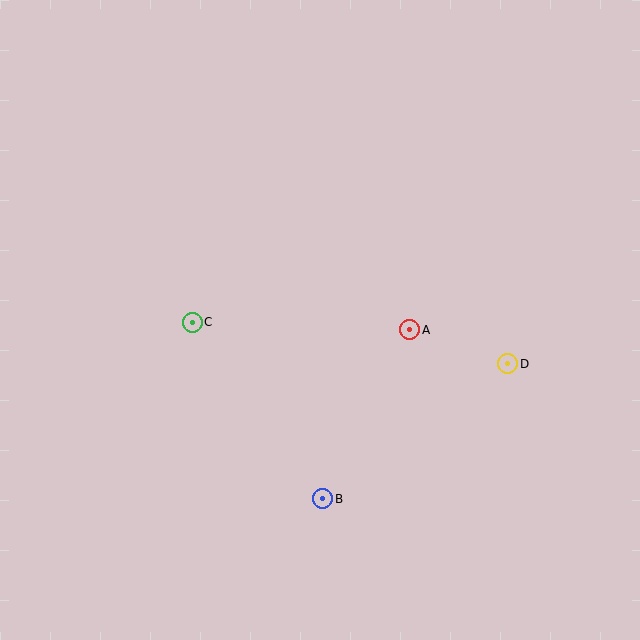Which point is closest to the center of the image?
Point A at (410, 330) is closest to the center.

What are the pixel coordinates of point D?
Point D is at (508, 364).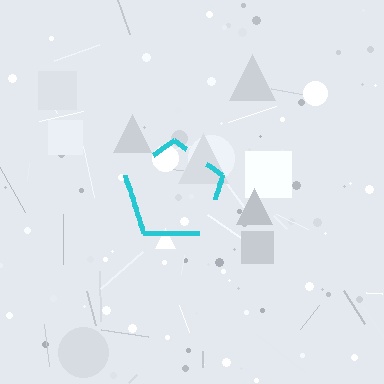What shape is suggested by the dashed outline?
The dashed outline suggests a pentagon.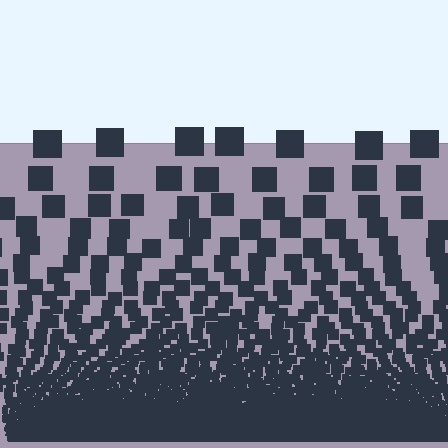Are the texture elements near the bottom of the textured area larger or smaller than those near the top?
Smaller. The gradient is inverted — elements near the bottom are smaller and denser.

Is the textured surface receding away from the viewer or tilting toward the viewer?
The surface appears to tilt toward the viewer. Texture elements get larger and sparser toward the top.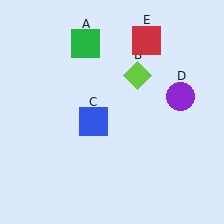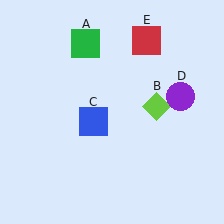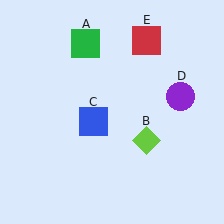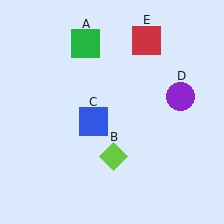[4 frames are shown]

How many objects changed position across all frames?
1 object changed position: lime diamond (object B).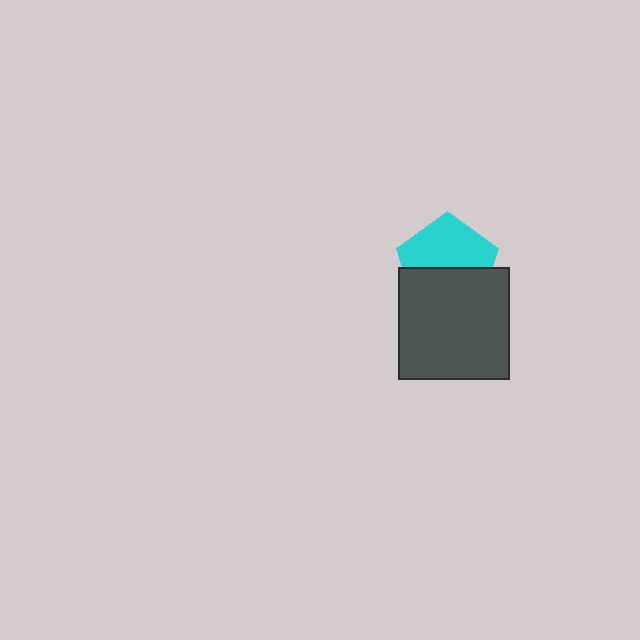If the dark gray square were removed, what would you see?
You would see the complete cyan pentagon.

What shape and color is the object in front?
The object in front is a dark gray square.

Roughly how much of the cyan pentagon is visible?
About half of it is visible (roughly 54%).